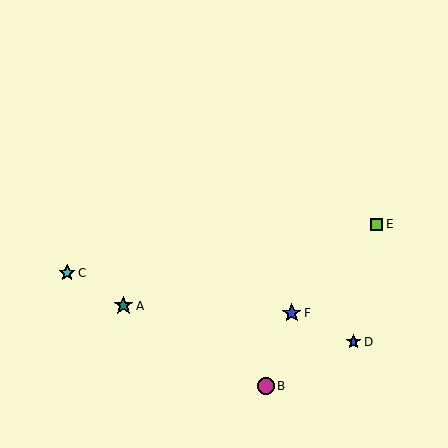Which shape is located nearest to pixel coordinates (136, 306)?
The teal star (labeled A) at (123, 306) is nearest to that location.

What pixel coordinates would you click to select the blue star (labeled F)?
Click at (292, 313) to select the blue star F.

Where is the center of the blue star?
The center of the blue star is at (292, 313).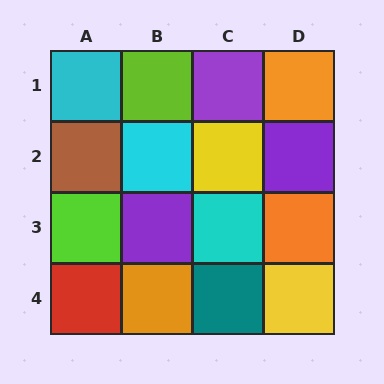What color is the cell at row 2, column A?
Brown.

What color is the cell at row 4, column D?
Yellow.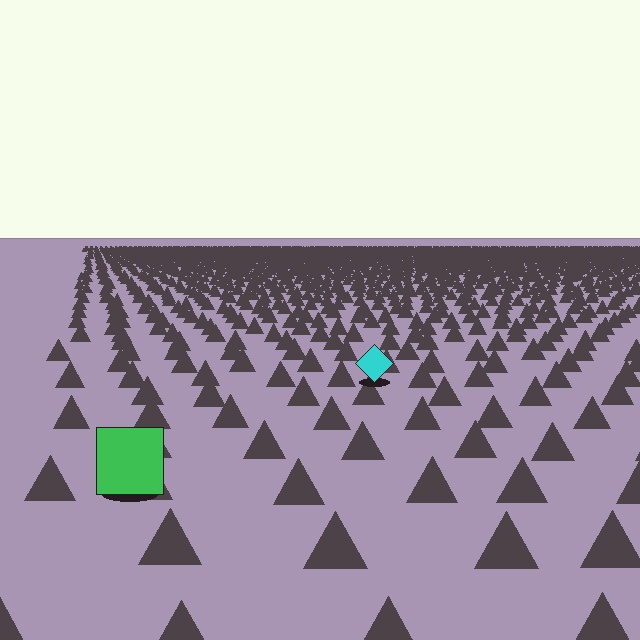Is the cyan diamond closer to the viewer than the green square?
No. The green square is closer — you can tell from the texture gradient: the ground texture is coarser near it.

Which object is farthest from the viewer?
The cyan diamond is farthest from the viewer. It appears smaller and the ground texture around it is denser.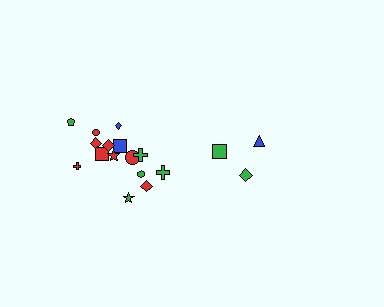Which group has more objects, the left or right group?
The left group.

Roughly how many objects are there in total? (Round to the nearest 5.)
Roughly 20 objects in total.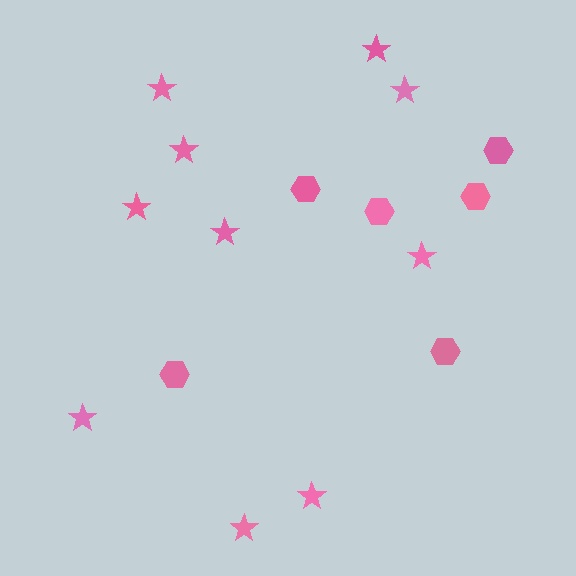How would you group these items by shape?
There are 2 groups: one group of stars (10) and one group of hexagons (6).